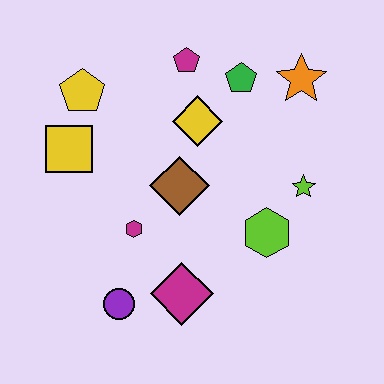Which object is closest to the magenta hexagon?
The brown diamond is closest to the magenta hexagon.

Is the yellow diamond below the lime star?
No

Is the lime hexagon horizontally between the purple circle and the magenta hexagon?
No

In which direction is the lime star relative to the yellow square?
The lime star is to the right of the yellow square.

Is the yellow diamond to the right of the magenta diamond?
Yes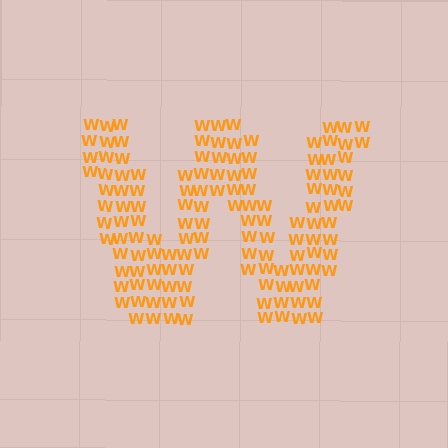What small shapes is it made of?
It is made of small letter W's.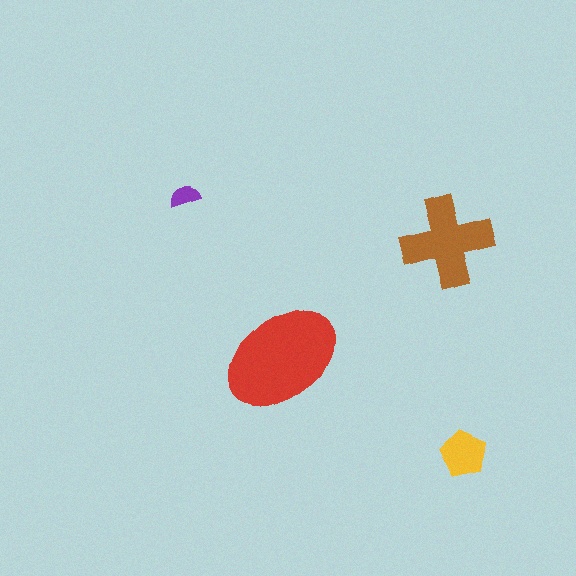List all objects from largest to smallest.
The red ellipse, the brown cross, the yellow pentagon, the purple semicircle.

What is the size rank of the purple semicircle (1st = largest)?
4th.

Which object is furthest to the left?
The purple semicircle is leftmost.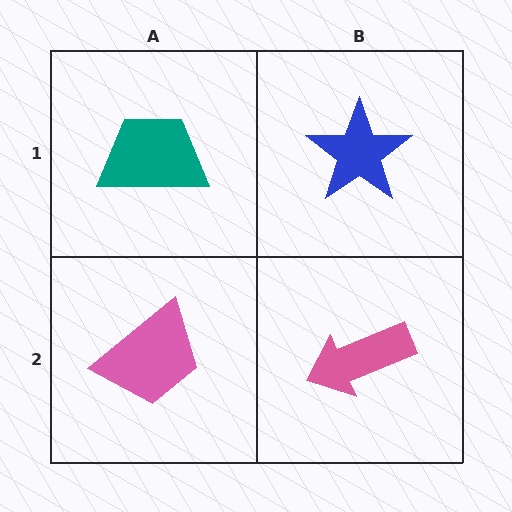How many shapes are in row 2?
2 shapes.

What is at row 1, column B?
A blue star.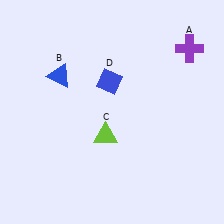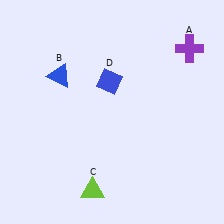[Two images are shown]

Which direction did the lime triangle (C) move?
The lime triangle (C) moved down.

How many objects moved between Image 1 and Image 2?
1 object moved between the two images.